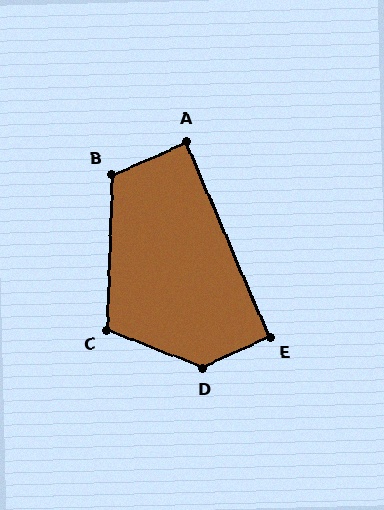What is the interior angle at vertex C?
Approximately 110 degrees (obtuse).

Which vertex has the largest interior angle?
D, at approximately 134 degrees.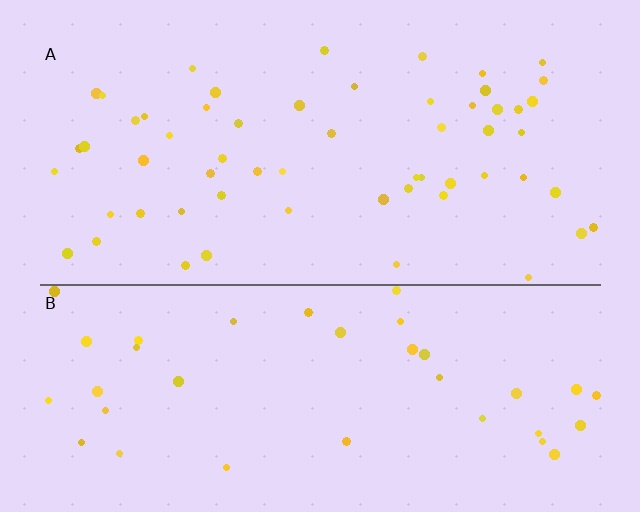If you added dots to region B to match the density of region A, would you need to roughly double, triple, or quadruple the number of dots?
Approximately double.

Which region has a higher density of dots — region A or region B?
A (the top).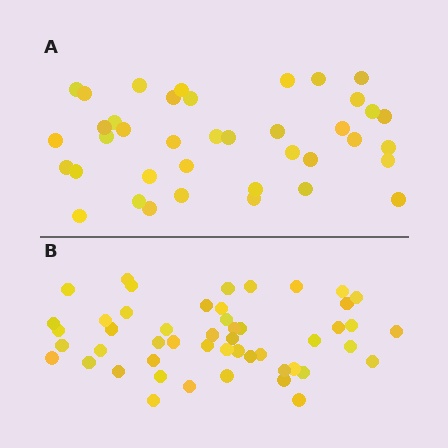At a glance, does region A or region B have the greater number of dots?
Region B (the bottom region) has more dots.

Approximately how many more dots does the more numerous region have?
Region B has roughly 12 or so more dots than region A.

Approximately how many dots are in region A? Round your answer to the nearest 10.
About 40 dots. (The exact count is 39, which rounds to 40.)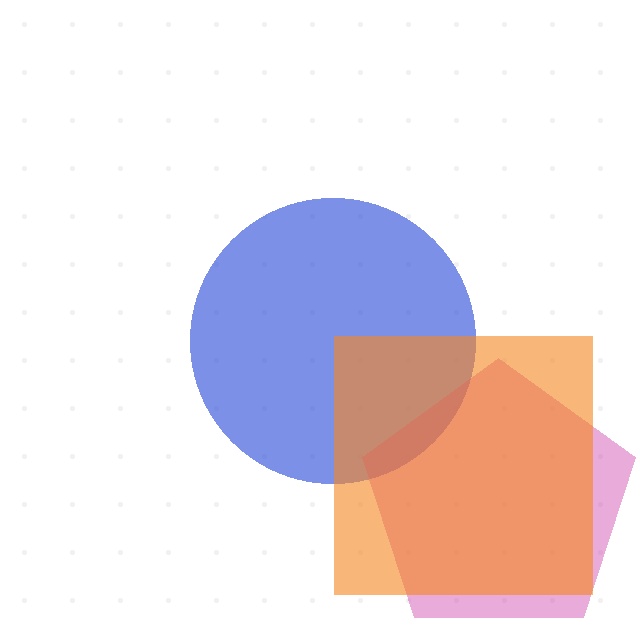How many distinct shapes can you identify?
There are 3 distinct shapes: a blue circle, a magenta pentagon, an orange square.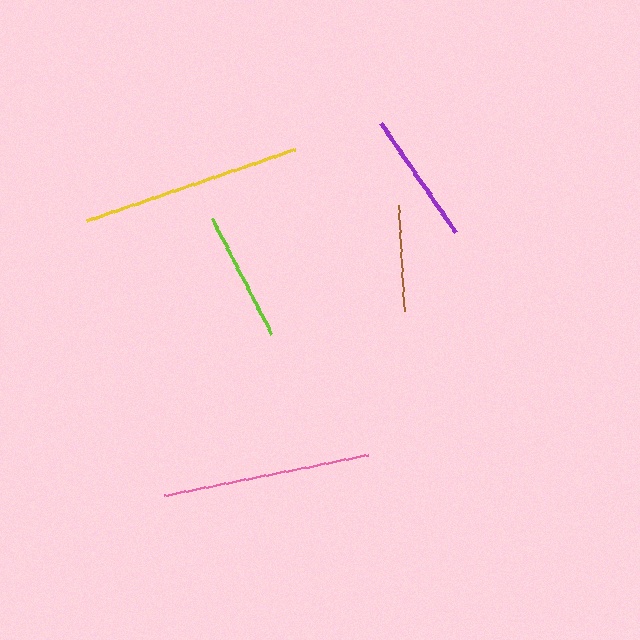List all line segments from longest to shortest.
From longest to shortest: yellow, pink, purple, lime, brown.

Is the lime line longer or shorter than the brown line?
The lime line is longer than the brown line.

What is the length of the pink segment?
The pink segment is approximately 208 pixels long.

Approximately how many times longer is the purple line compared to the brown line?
The purple line is approximately 1.2 times the length of the brown line.